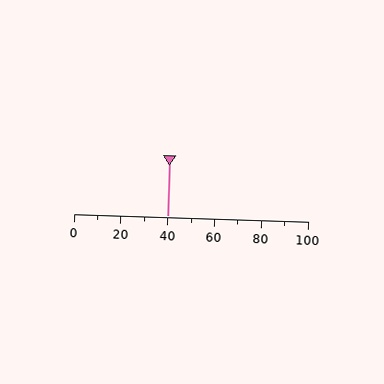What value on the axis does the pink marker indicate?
The marker indicates approximately 40.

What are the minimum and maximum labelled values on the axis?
The axis runs from 0 to 100.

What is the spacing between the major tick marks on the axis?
The major ticks are spaced 20 apart.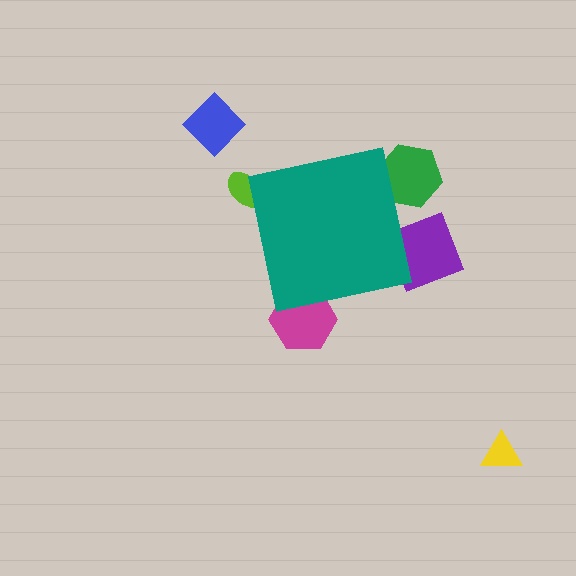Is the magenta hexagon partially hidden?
Yes, the magenta hexagon is partially hidden behind the teal square.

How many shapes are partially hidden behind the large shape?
4 shapes are partially hidden.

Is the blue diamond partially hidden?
No, the blue diamond is fully visible.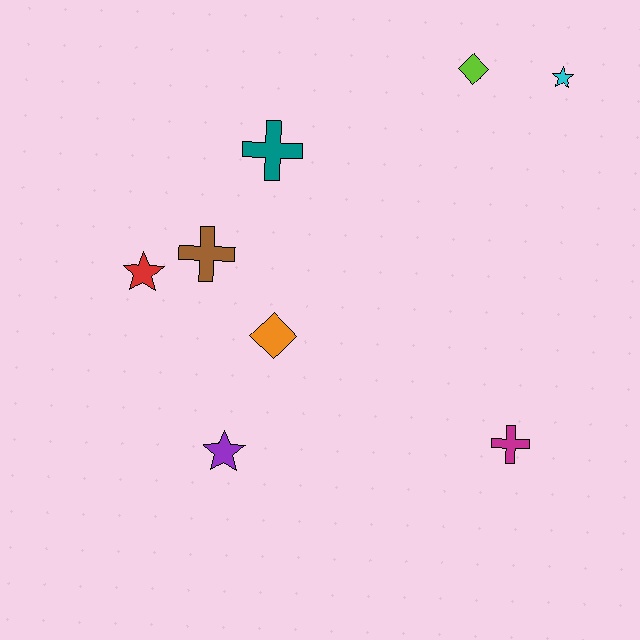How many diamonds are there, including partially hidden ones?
There are 2 diamonds.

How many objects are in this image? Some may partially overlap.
There are 8 objects.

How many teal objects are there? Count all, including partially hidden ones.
There is 1 teal object.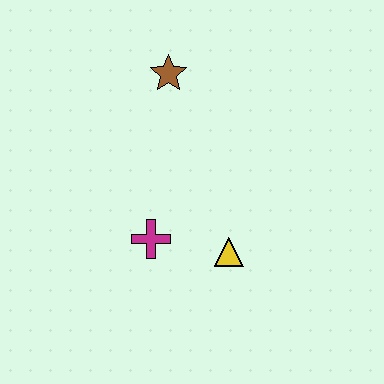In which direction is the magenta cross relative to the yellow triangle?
The magenta cross is to the left of the yellow triangle.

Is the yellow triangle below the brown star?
Yes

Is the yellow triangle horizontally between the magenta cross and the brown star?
No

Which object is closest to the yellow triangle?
The magenta cross is closest to the yellow triangle.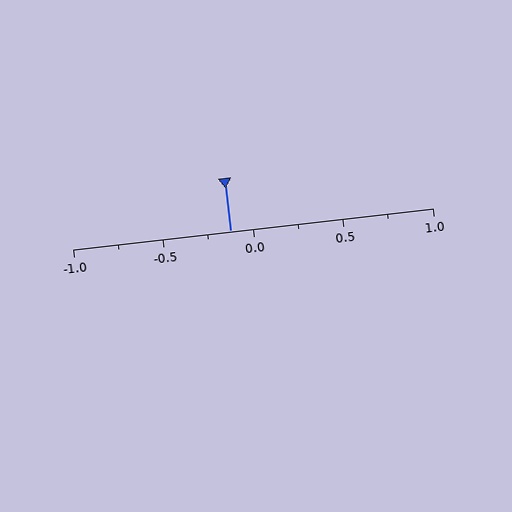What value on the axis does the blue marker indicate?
The marker indicates approximately -0.12.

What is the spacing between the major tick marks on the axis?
The major ticks are spaced 0.5 apart.